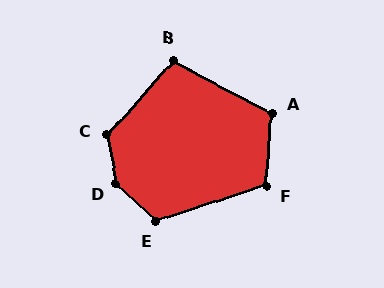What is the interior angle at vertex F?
Approximately 112 degrees (obtuse).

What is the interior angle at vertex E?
Approximately 119 degrees (obtuse).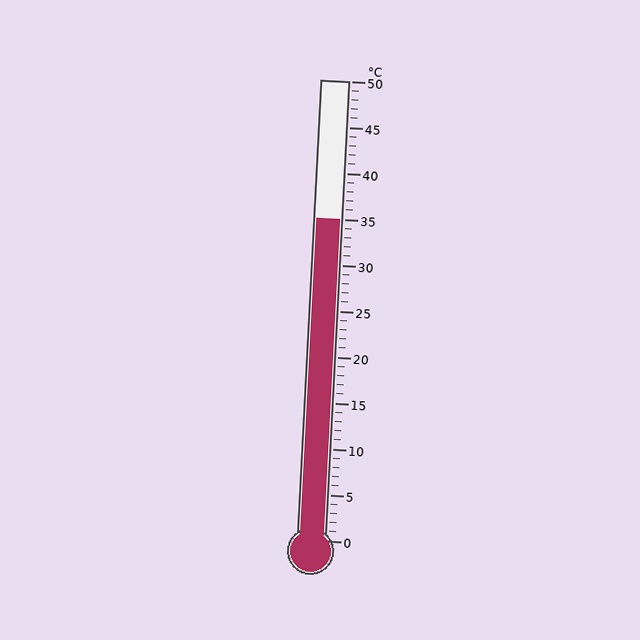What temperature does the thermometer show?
The thermometer shows approximately 35°C.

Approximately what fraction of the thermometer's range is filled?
The thermometer is filled to approximately 70% of its range.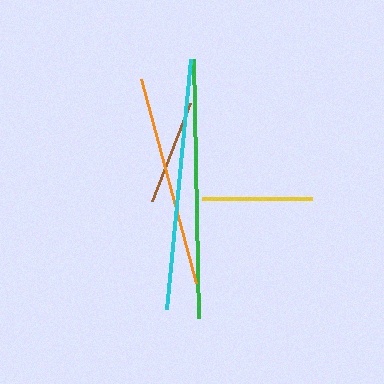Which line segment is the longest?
The green line is the longest at approximately 258 pixels.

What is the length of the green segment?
The green segment is approximately 258 pixels long.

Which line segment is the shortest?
The brown line is the shortest at approximately 104 pixels.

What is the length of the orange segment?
The orange segment is approximately 212 pixels long.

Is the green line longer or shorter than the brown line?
The green line is longer than the brown line.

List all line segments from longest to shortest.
From longest to shortest: green, cyan, orange, yellow, brown.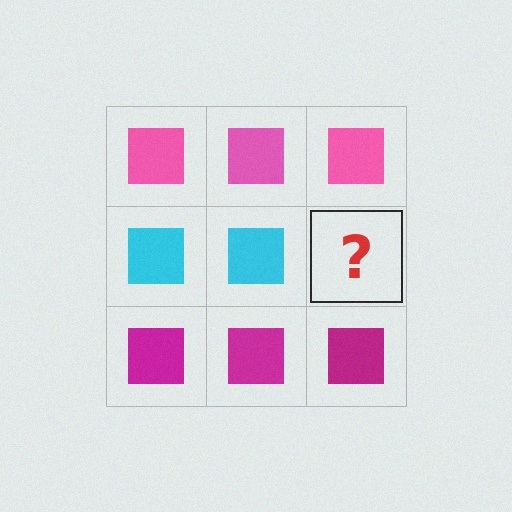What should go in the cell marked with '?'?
The missing cell should contain a cyan square.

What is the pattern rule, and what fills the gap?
The rule is that each row has a consistent color. The gap should be filled with a cyan square.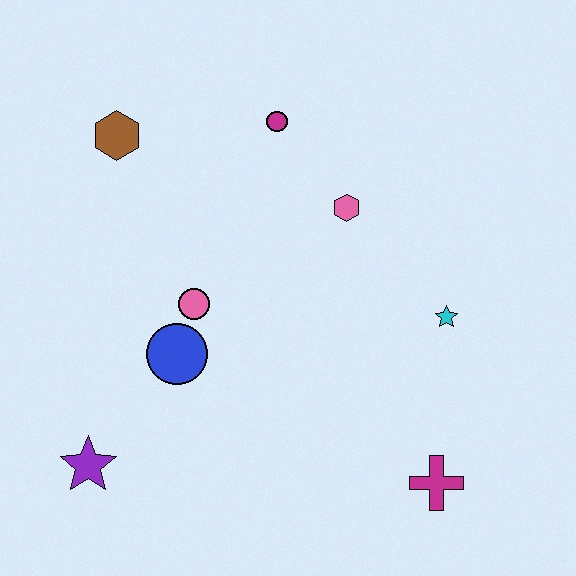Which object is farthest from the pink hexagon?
The purple star is farthest from the pink hexagon.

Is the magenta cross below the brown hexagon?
Yes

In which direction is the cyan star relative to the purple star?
The cyan star is to the right of the purple star.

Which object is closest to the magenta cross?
The cyan star is closest to the magenta cross.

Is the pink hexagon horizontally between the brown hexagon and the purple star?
No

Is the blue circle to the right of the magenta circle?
No